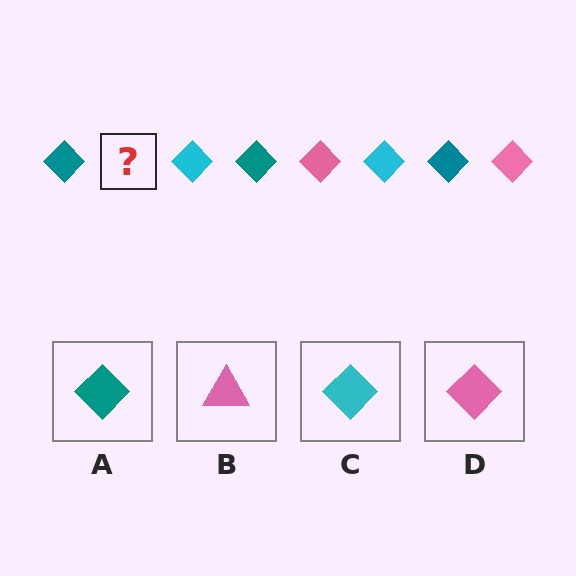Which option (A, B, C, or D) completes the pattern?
D.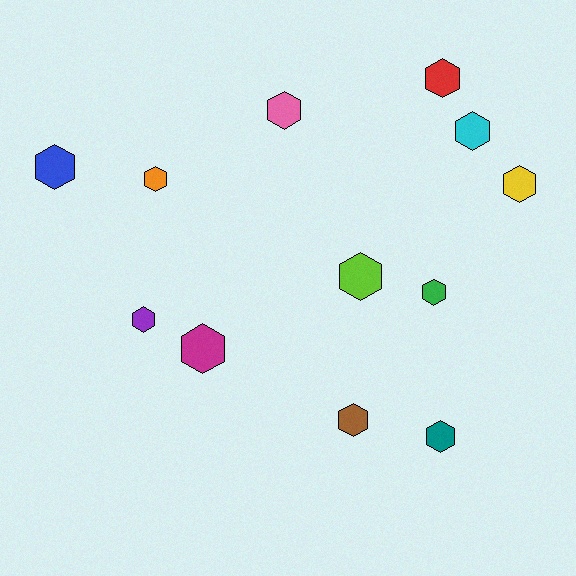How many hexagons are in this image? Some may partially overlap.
There are 12 hexagons.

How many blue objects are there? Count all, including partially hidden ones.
There is 1 blue object.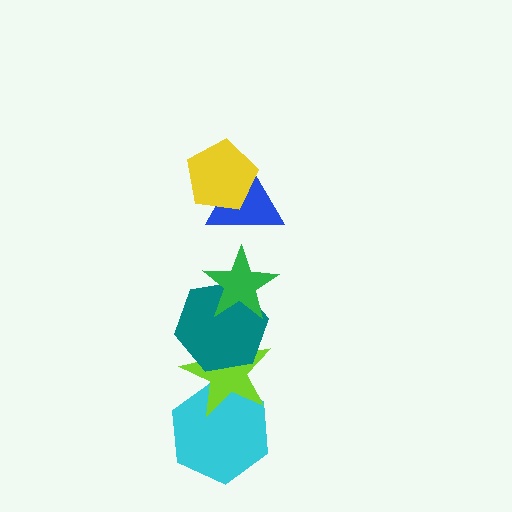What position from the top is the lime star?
The lime star is 5th from the top.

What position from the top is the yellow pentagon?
The yellow pentagon is 1st from the top.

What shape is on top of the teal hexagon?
The green star is on top of the teal hexagon.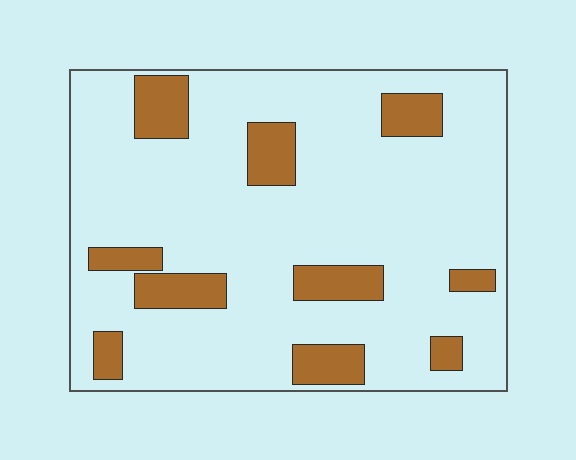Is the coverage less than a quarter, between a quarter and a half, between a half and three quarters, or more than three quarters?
Less than a quarter.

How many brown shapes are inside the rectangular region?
10.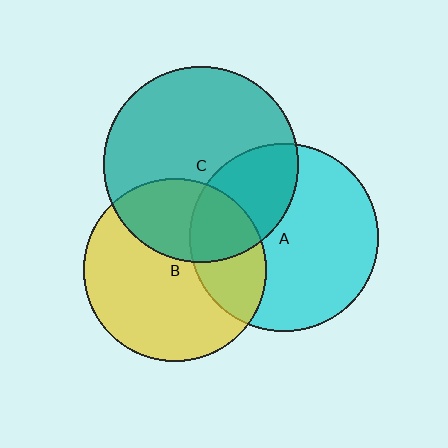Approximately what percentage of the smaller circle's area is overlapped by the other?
Approximately 30%.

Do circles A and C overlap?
Yes.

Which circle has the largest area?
Circle C (teal).